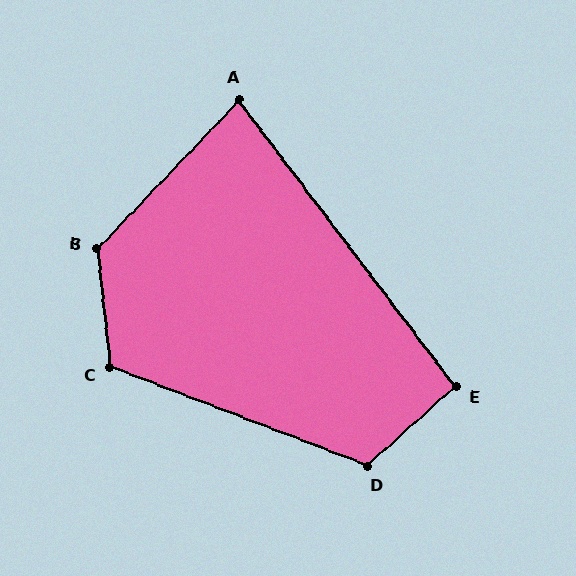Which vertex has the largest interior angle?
B, at approximately 130 degrees.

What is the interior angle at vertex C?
Approximately 117 degrees (obtuse).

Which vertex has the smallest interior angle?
A, at approximately 81 degrees.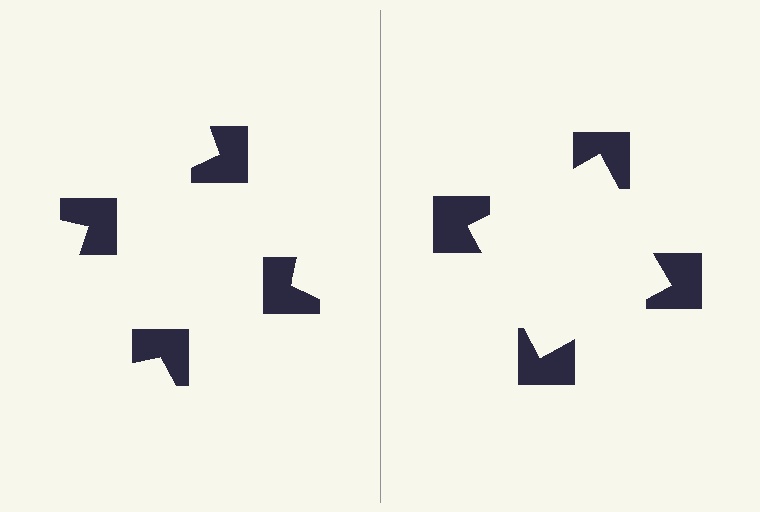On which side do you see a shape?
An illusory square appears on the right side. On the left side the wedge cuts are rotated, so no coherent shape forms.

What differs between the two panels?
The notched squares are positioned identically on both sides; only the wedge orientations differ. On the right they align to a square; on the left they are misaligned.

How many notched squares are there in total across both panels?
8 — 4 on each side.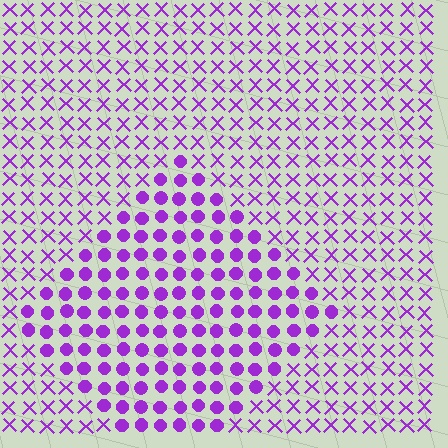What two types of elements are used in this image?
The image uses circles inside the diamond region and X marks outside it.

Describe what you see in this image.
The image is filled with small purple elements arranged in a uniform grid. A diamond-shaped region contains circles, while the surrounding area contains X marks. The boundary is defined purely by the change in element shape.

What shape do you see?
I see a diamond.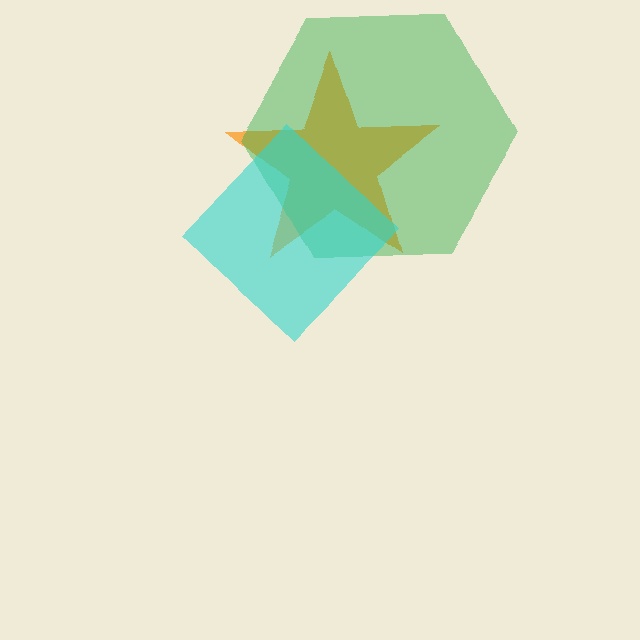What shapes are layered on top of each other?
The layered shapes are: an orange star, a green hexagon, a cyan diamond.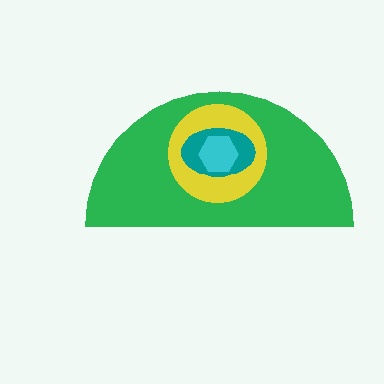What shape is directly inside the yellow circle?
The teal ellipse.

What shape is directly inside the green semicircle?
The yellow circle.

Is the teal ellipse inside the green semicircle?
Yes.